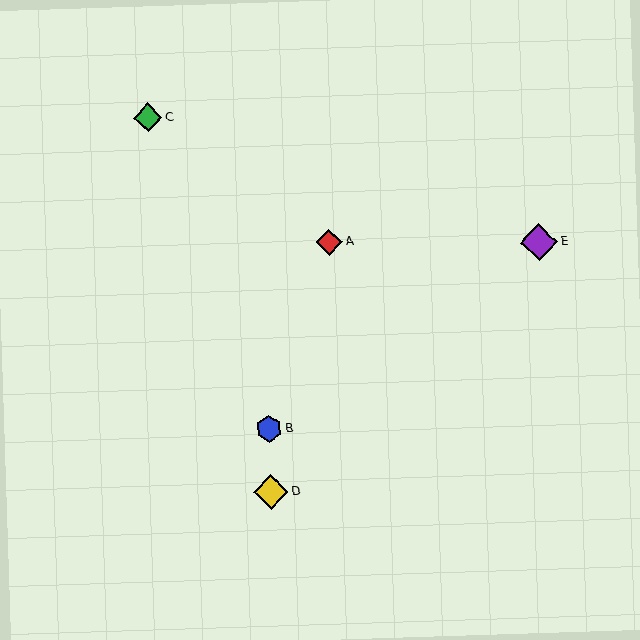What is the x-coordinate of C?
Object C is at x≈148.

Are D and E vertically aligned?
No, D is at x≈271 and E is at x≈539.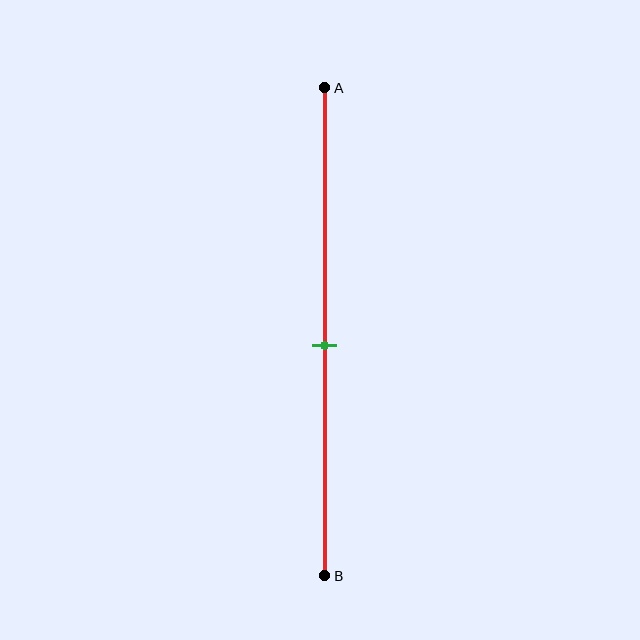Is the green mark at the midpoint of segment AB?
Yes, the mark is approximately at the midpoint.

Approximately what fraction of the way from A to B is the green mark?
The green mark is approximately 55% of the way from A to B.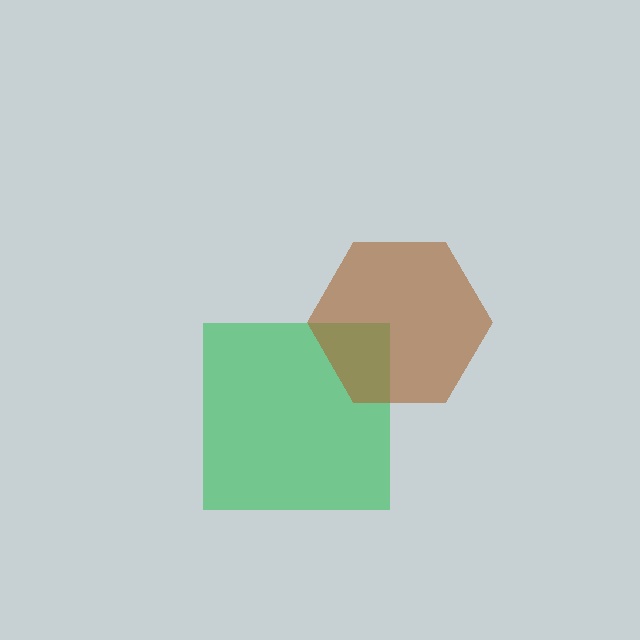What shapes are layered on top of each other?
The layered shapes are: a green square, a brown hexagon.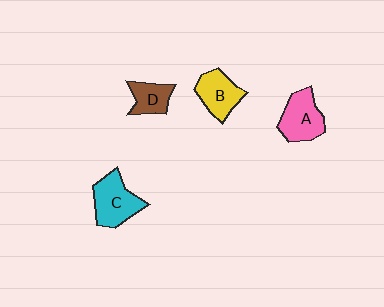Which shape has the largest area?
Shape C (cyan).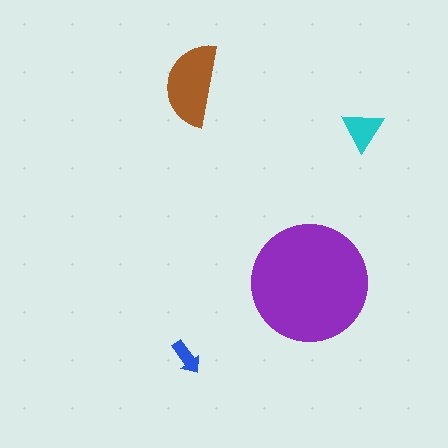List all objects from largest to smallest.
The purple circle, the brown semicircle, the cyan triangle, the blue arrow.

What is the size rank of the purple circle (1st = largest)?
1st.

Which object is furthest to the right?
The cyan triangle is rightmost.